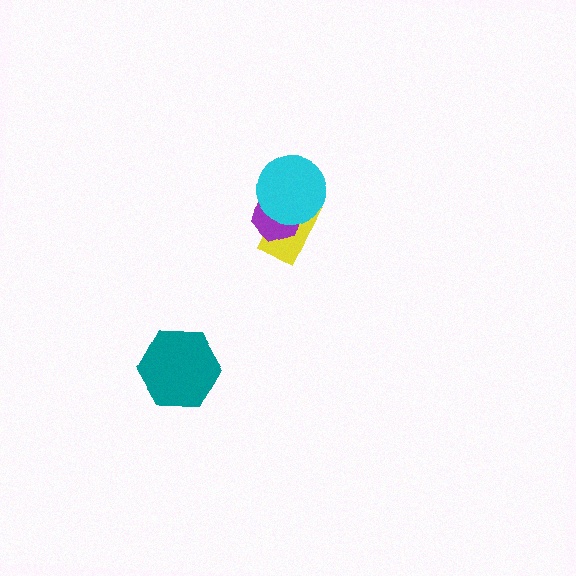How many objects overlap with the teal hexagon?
0 objects overlap with the teal hexagon.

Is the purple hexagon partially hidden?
Yes, it is partially covered by another shape.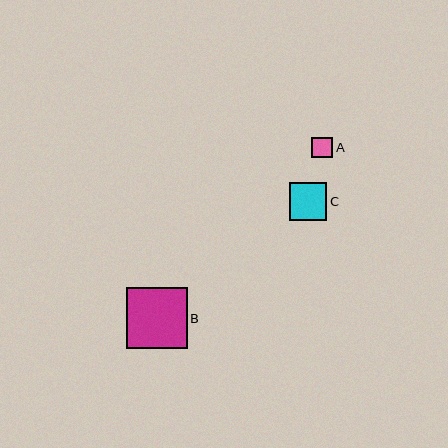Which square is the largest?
Square B is the largest with a size of approximately 61 pixels.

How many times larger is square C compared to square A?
Square C is approximately 1.8 times the size of square A.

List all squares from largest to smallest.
From largest to smallest: B, C, A.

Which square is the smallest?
Square A is the smallest with a size of approximately 21 pixels.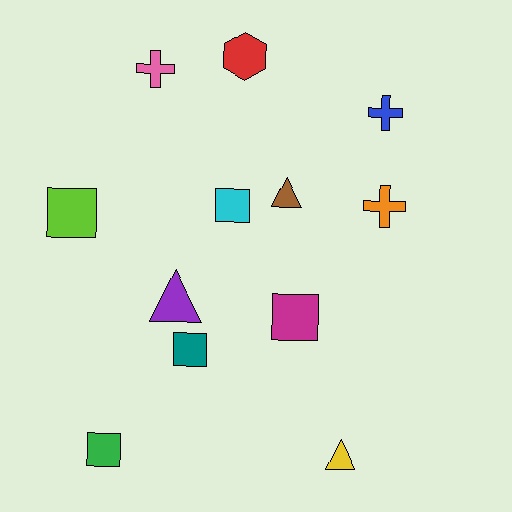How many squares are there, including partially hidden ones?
There are 5 squares.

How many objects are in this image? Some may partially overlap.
There are 12 objects.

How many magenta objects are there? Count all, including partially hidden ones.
There is 1 magenta object.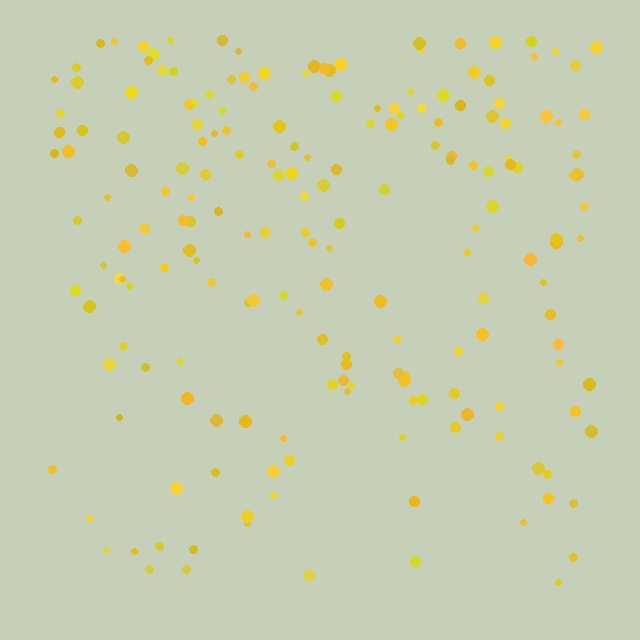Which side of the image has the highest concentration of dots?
The top.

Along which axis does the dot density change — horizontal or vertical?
Vertical.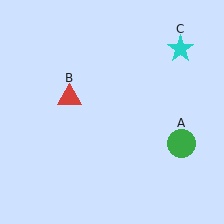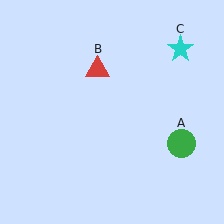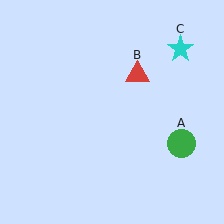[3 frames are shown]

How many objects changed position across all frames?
1 object changed position: red triangle (object B).